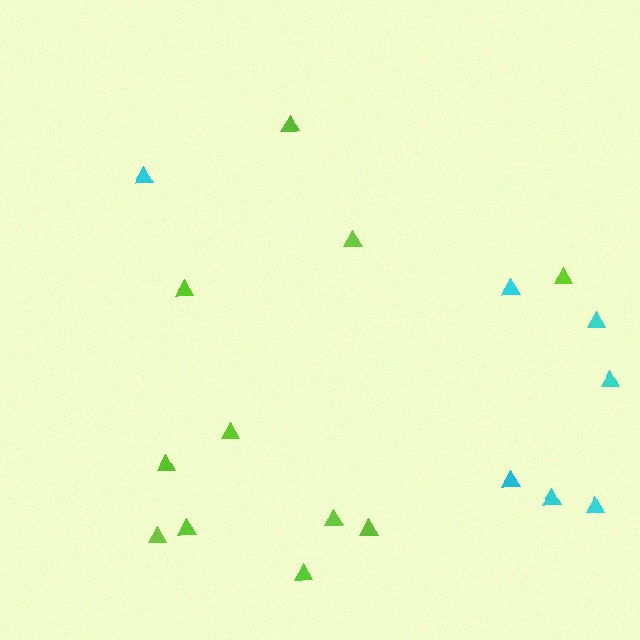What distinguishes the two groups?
There are 2 groups: one group of cyan triangles (7) and one group of lime triangles (11).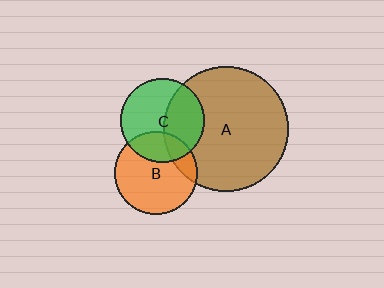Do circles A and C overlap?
Yes.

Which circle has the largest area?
Circle A (brown).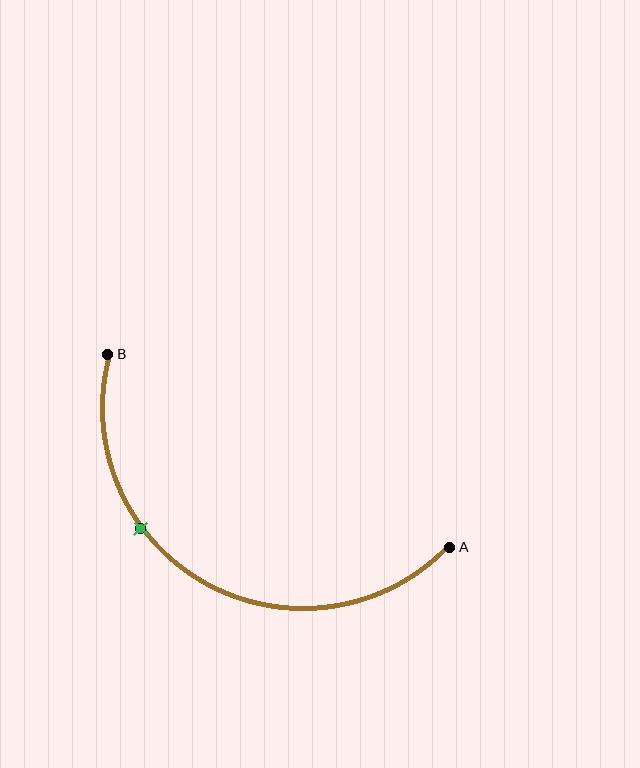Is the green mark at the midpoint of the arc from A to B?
No. The green mark lies on the arc but is closer to endpoint B. The arc midpoint would be at the point on the curve equidistant along the arc from both A and B.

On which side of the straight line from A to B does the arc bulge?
The arc bulges below the straight line connecting A and B.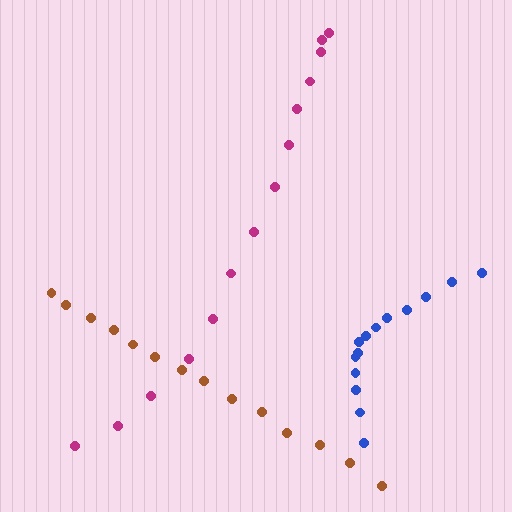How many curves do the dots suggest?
There are 3 distinct paths.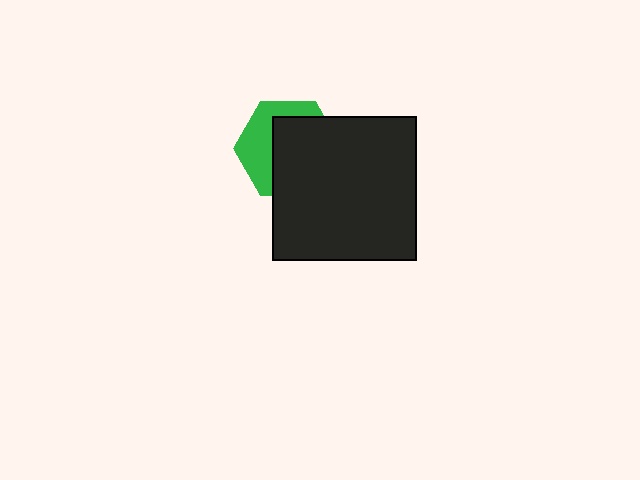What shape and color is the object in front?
The object in front is a black square.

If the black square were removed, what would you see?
You would see the complete green hexagon.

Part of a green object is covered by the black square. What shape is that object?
It is a hexagon.